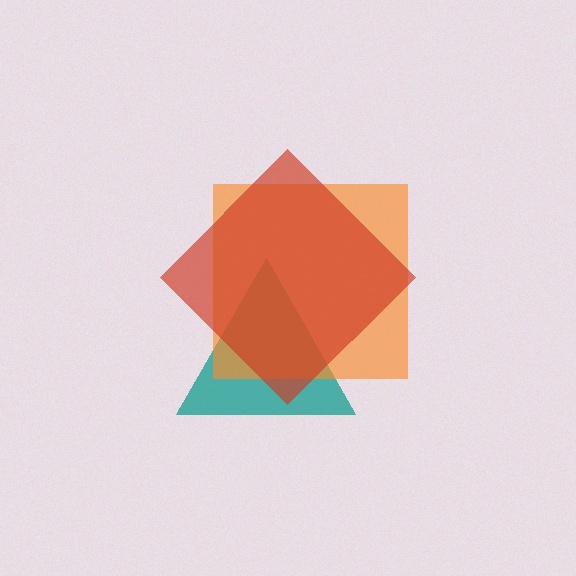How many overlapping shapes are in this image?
There are 3 overlapping shapes in the image.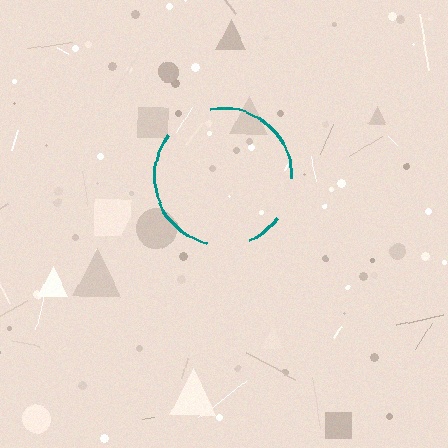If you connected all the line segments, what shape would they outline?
They would outline a circle.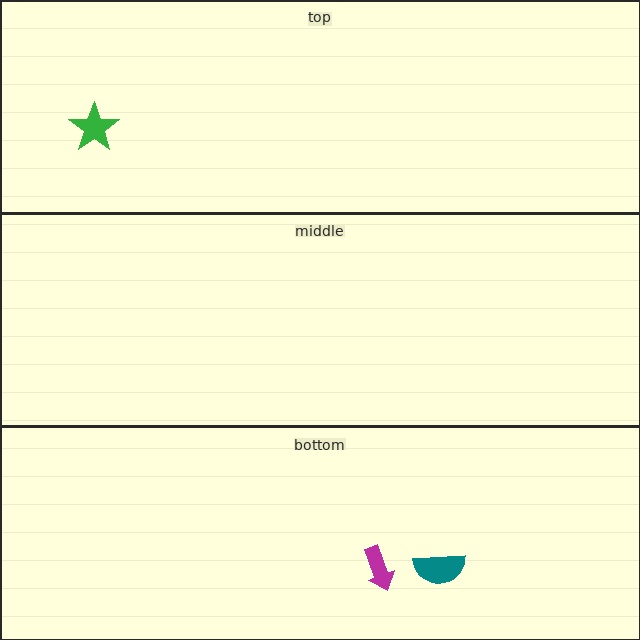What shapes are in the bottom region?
The magenta arrow, the teal semicircle.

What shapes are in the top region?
The green star.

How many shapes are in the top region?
1.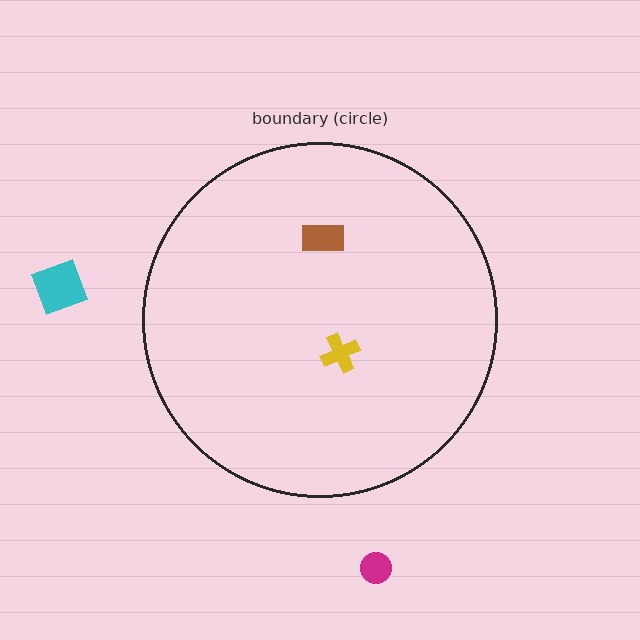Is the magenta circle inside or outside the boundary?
Outside.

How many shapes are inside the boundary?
2 inside, 2 outside.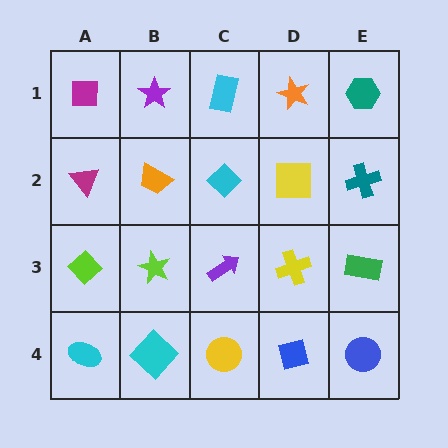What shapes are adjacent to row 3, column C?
A cyan diamond (row 2, column C), a yellow circle (row 4, column C), a lime star (row 3, column B), a yellow cross (row 3, column D).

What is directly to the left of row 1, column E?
An orange star.